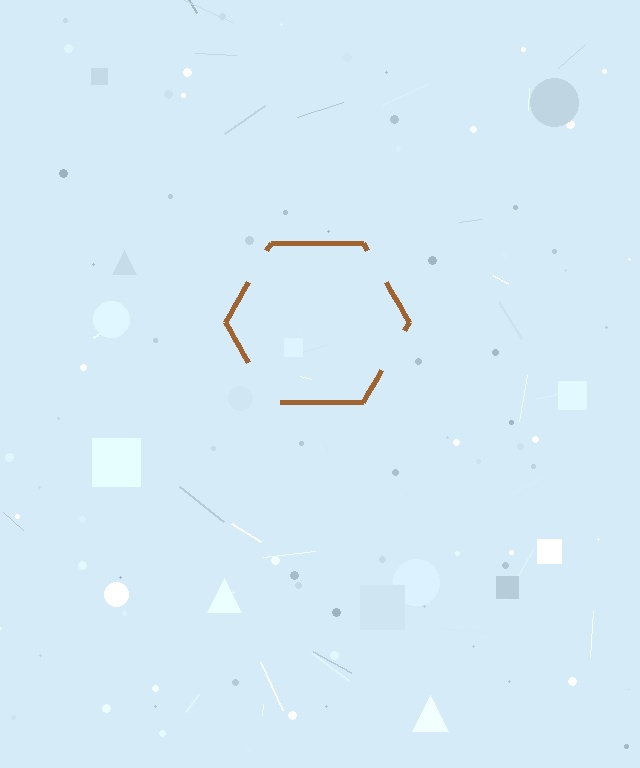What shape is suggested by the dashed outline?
The dashed outline suggests a hexagon.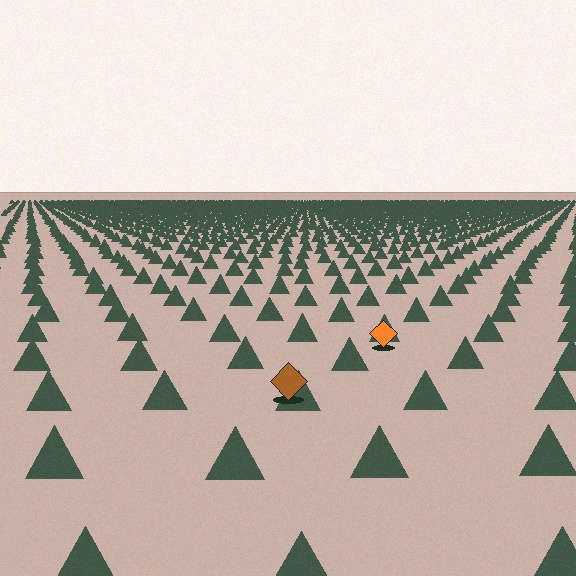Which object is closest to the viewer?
The brown diamond is closest. The texture marks near it are larger and more spread out.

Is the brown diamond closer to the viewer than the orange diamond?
Yes. The brown diamond is closer — you can tell from the texture gradient: the ground texture is coarser near it.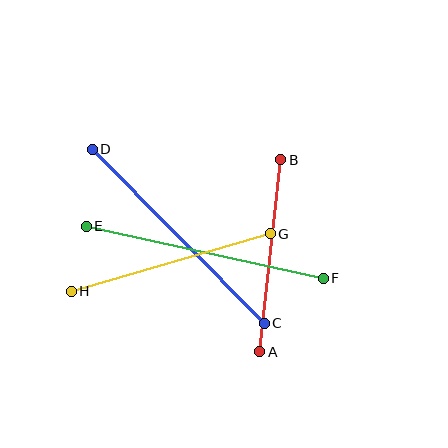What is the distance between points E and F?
The distance is approximately 243 pixels.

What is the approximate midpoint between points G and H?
The midpoint is at approximately (171, 263) pixels.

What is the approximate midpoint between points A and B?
The midpoint is at approximately (270, 256) pixels.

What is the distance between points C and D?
The distance is approximately 245 pixels.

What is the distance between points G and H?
The distance is approximately 207 pixels.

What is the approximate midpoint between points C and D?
The midpoint is at approximately (178, 236) pixels.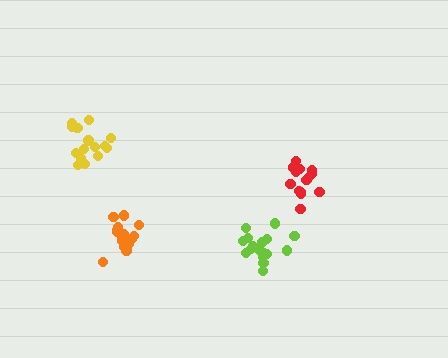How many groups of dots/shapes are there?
There are 4 groups.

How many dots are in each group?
Group 1: 15 dots, Group 2: 14 dots, Group 3: 15 dots, Group 4: 17 dots (61 total).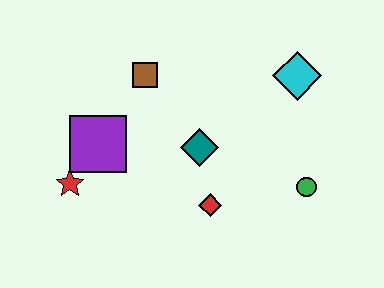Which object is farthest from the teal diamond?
The red star is farthest from the teal diamond.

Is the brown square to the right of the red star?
Yes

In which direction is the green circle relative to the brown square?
The green circle is to the right of the brown square.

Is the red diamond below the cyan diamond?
Yes